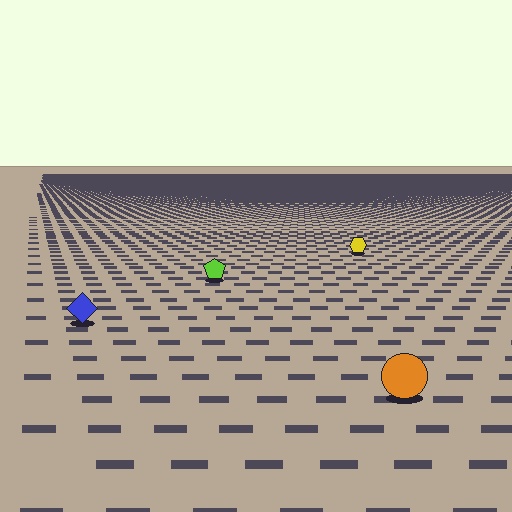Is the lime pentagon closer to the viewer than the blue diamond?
No. The blue diamond is closer — you can tell from the texture gradient: the ground texture is coarser near it.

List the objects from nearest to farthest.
From nearest to farthest: the orange circle, the blue diamond, the lime pentagon, the yellow hexagon.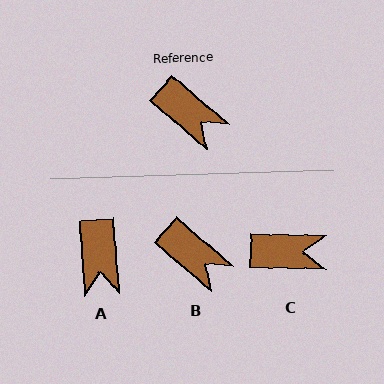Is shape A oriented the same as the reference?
No, it is off by about 45 degrees.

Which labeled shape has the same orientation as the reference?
B.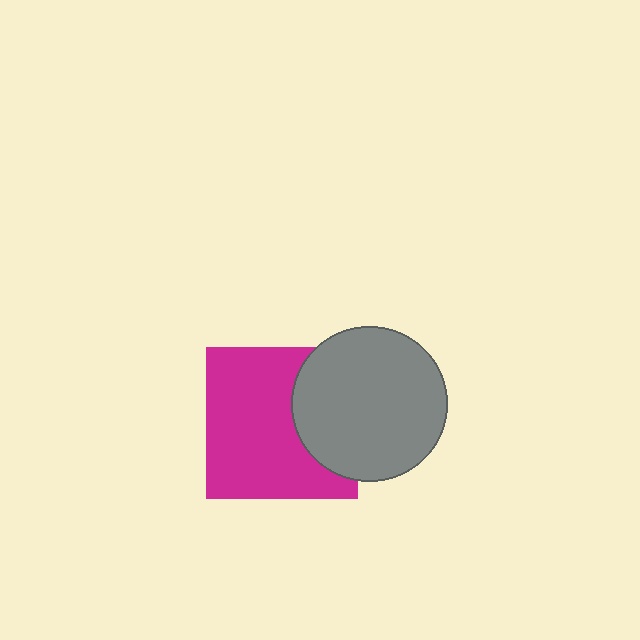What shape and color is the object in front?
The object in front is a gray circle.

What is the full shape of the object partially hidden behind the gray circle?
The partially hidden object is a magenta square.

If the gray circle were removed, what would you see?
You would see the complete magenta square.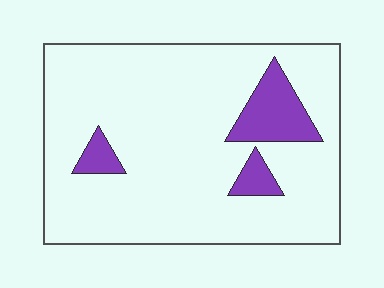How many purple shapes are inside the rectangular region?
3.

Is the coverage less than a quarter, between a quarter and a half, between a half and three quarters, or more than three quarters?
Less than a quarter.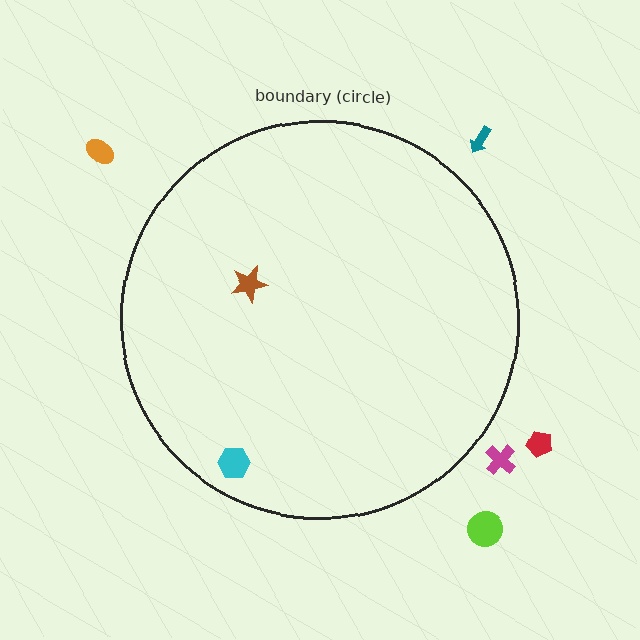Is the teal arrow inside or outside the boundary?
Outside.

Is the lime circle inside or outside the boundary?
Outside.